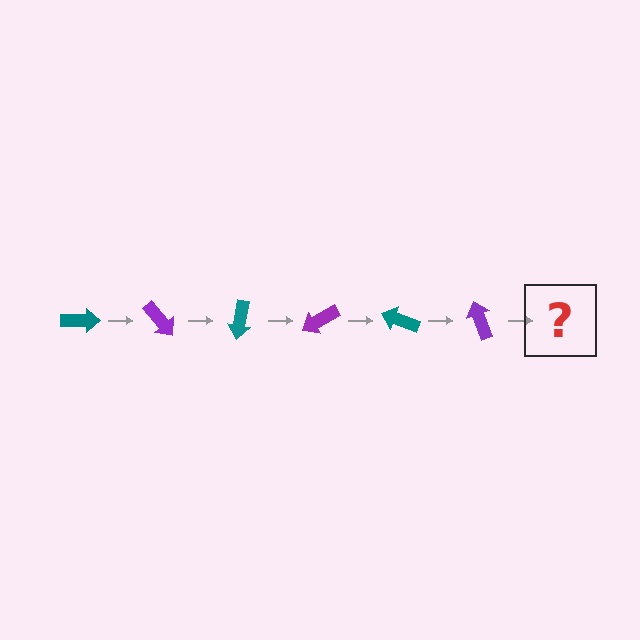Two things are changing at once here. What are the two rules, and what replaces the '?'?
The two rules are that it rotates 50 degrees each step and the color cycles through teal and purple. The '?' should be a teal arrow, rotated 300 degrees from the start.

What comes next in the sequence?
The next element should be a teal arrow, rotated 300 degrees from the start.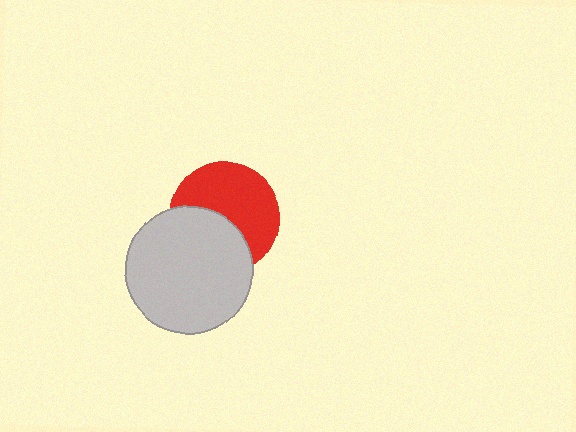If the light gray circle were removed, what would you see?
You would see the complete red circle.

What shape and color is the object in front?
The object in front is a light gray circle.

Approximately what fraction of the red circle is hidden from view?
Roughly 42% of the red circle is hidden behind the light gray circle.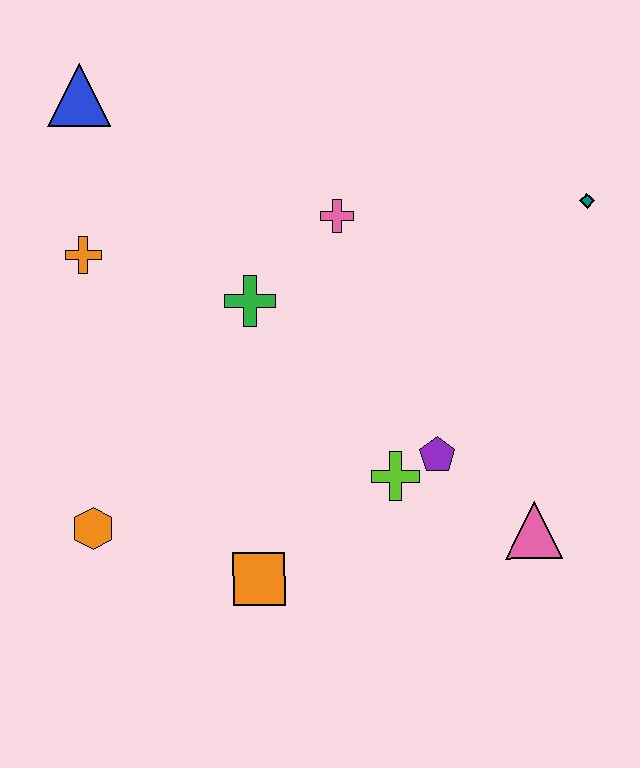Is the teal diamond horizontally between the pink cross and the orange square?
No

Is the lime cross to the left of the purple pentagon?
Yes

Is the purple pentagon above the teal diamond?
No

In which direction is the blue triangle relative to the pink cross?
The blue triangle is to the left of the pink cross.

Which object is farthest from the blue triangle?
The pink triangle is farthest from the blue triangle.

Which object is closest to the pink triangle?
The purple pentagon is closest to the pink triangle.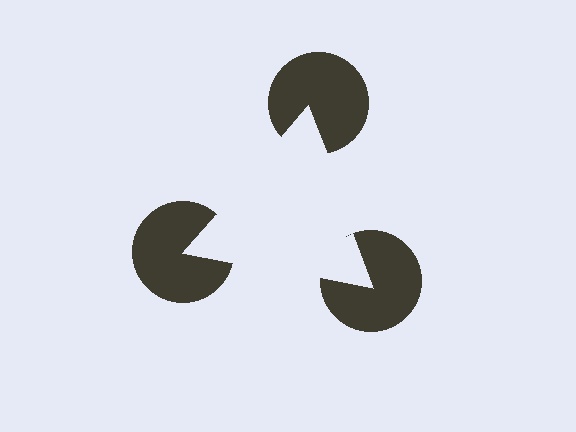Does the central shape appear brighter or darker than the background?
It typically appears slightly brighter than the background, even though no actual brightness change is drawn.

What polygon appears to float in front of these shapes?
An illusory triangle — its edges are inferred from the aligned wedge cuts in the pac-man discs, not physically drawn.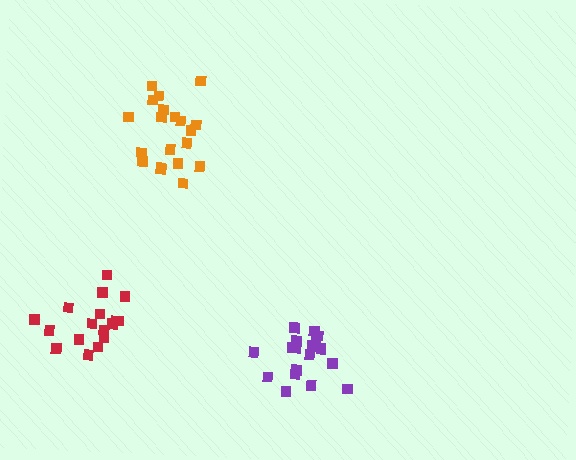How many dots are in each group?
Group 1: 18 dots, Group 2: 19 dots, Group 3: 20 dots (57 total).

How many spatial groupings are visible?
There are 3 spatial groupings.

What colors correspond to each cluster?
The clusters are colored: red, purple, orange.